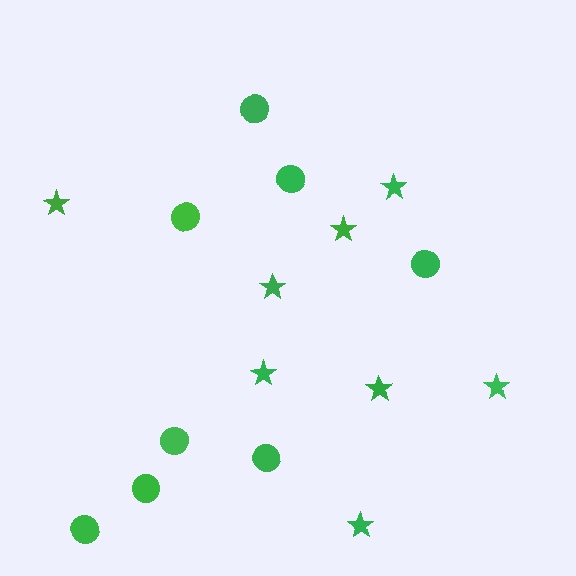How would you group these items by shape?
There are 2 groups: one group of circles (8) and one group of stars (8).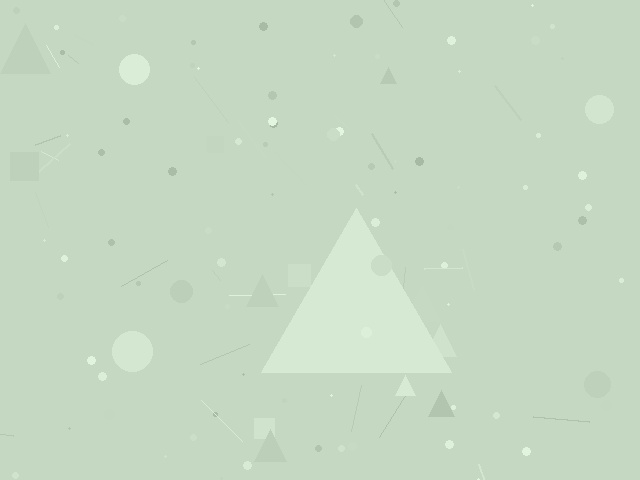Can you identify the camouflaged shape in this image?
The camouflaged shape is a triangle.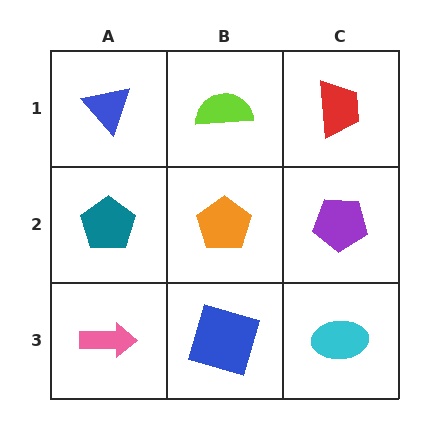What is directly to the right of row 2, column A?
An orange pentagon.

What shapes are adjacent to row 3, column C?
A purple pentagon (row 2, column C), a blue square (row 3, column B).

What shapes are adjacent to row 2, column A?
A blue triangle (row 1, column A), a pink arrow (row 3, column A), an orange pentagon (row 2, column B).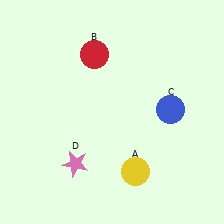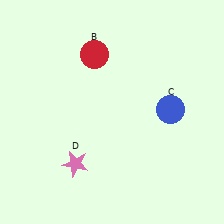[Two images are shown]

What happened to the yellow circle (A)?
The yellow circle (A) was removed in Image 2. It was in the bottom-right area of Image 1.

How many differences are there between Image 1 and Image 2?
There is 1 difference between the two images.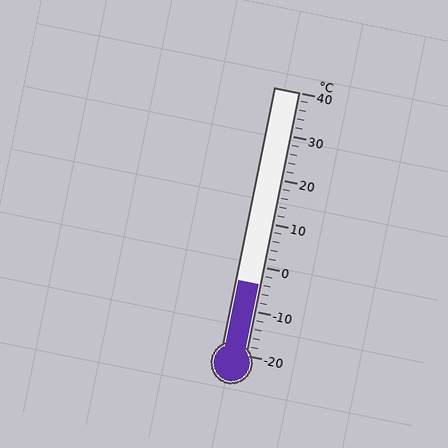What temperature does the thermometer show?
The thermometer shows approximately -4°C.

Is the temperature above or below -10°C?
The temperature is above -10°C.